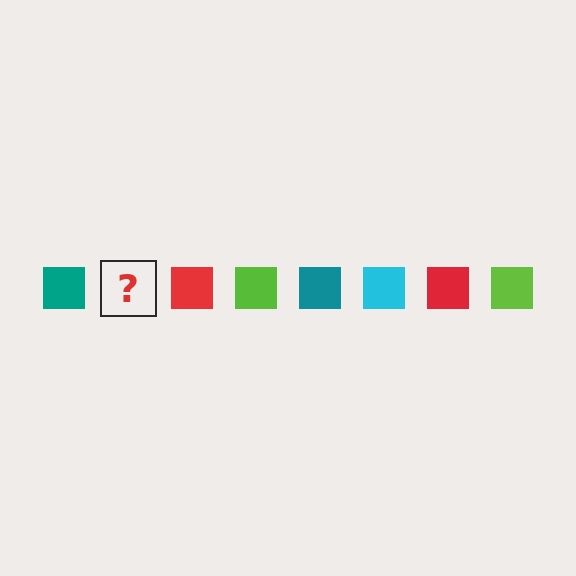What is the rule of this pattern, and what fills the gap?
The rule is that the pattern cycles through teal, cyan, red, lime squares. The gap should be filled with a cyan square.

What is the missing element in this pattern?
The missing element is a cyan square.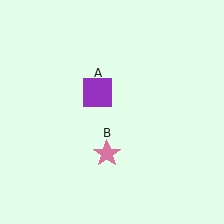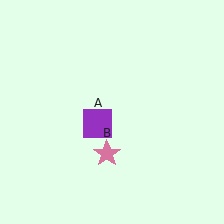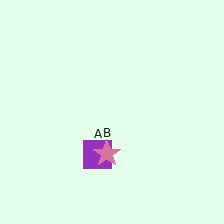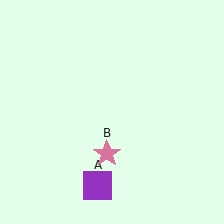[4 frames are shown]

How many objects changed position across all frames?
1 object changed position: purple square (object A).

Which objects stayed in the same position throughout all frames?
Pink star (object B) remained stationary.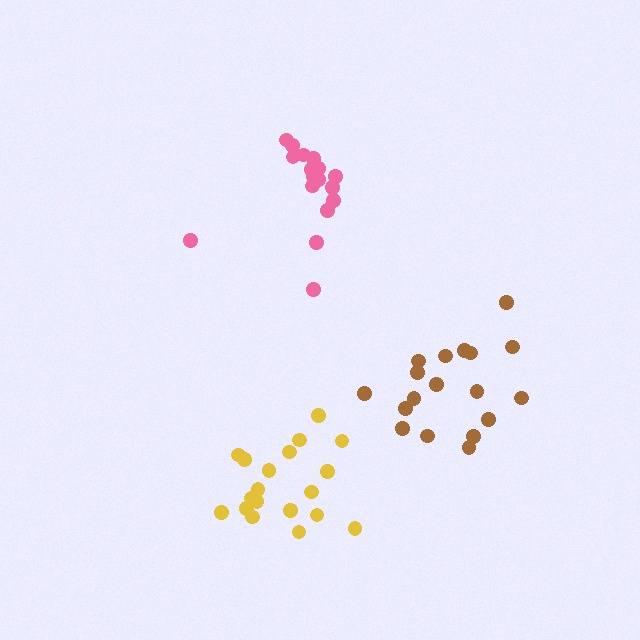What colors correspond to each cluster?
The clusters are colored: yellow, pink, brown.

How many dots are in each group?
Group 1: 19 dots, Group 2: 17 dots, Group 3: 18 dots (54 total).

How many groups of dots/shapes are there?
There are 3 groups.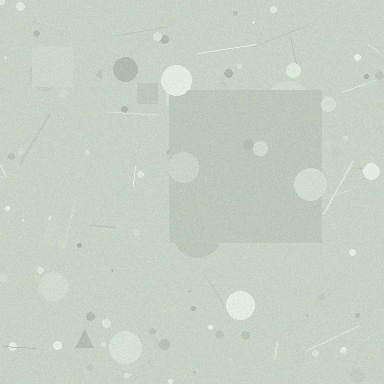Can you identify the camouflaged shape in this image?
The camouflaged shape is a square.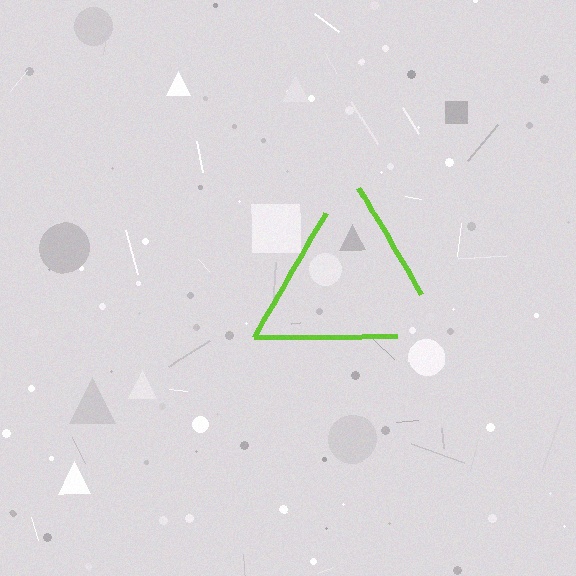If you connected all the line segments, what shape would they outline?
They would outline a triangle.